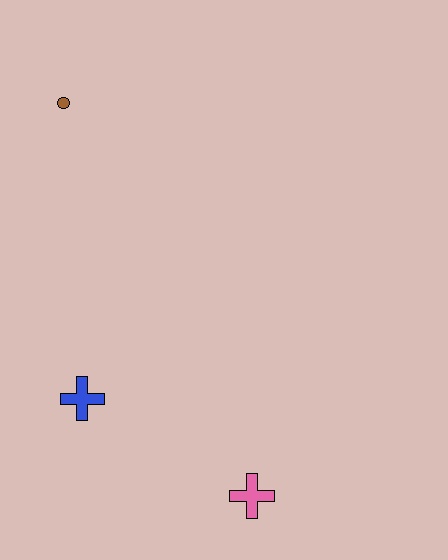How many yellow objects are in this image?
There are no yellow objects.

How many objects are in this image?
There are 3 objects.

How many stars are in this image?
There are no stars.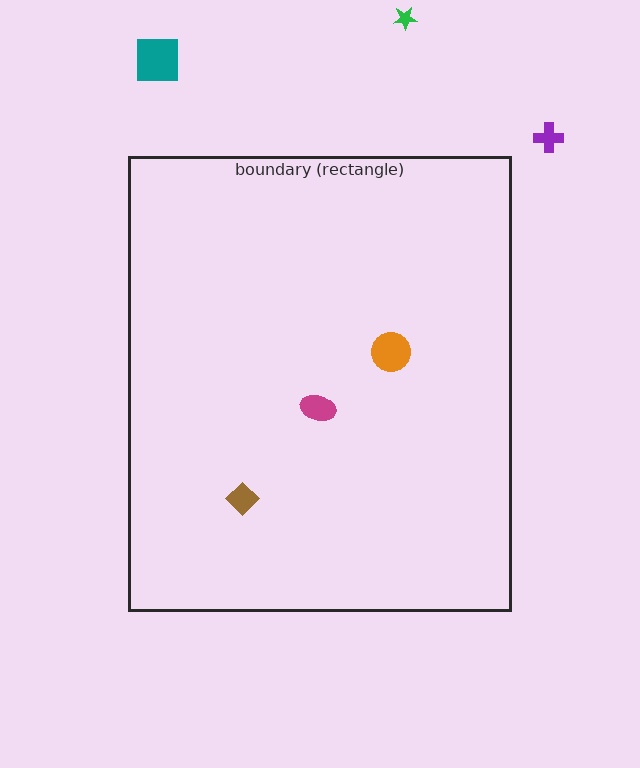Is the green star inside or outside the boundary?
Outside.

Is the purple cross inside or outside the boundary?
Outside.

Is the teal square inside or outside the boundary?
Outside.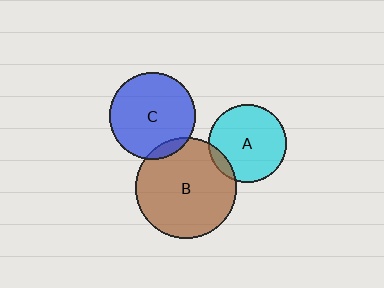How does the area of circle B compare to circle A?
Approximately 1.7 times.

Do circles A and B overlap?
Yes.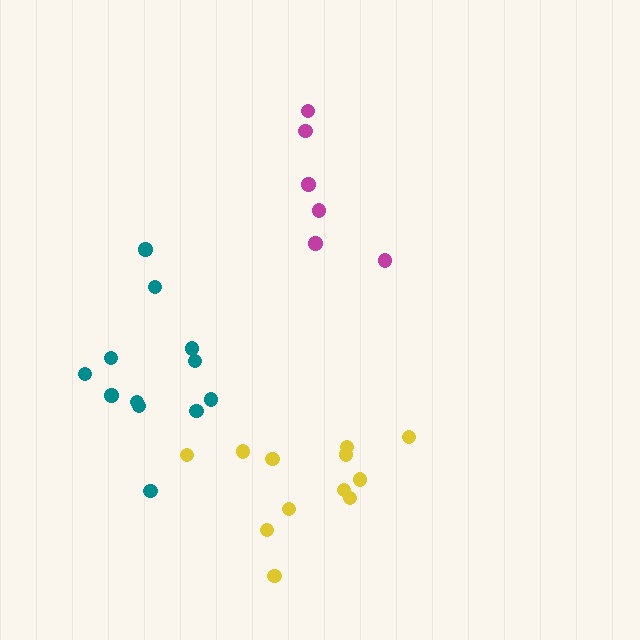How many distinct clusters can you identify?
There are 3 distinct clusters.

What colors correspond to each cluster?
The clusters are colored: yellow, teal, magenta.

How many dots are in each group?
Group 1: 12 dots, Group 2: 12 dots, Group 3: 6 dots (30 total).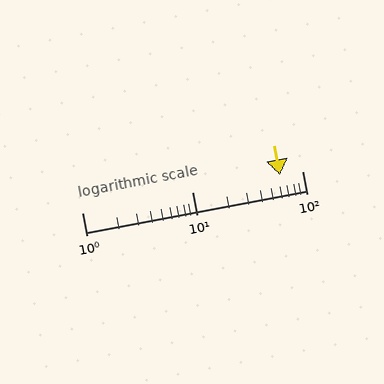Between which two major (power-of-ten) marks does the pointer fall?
The pointer is between 10 and 100.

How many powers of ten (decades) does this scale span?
The scale spans 2 decades, from 1 to 100.